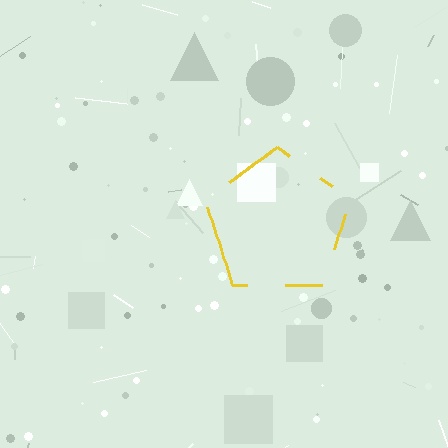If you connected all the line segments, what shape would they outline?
They would outline a pentagon.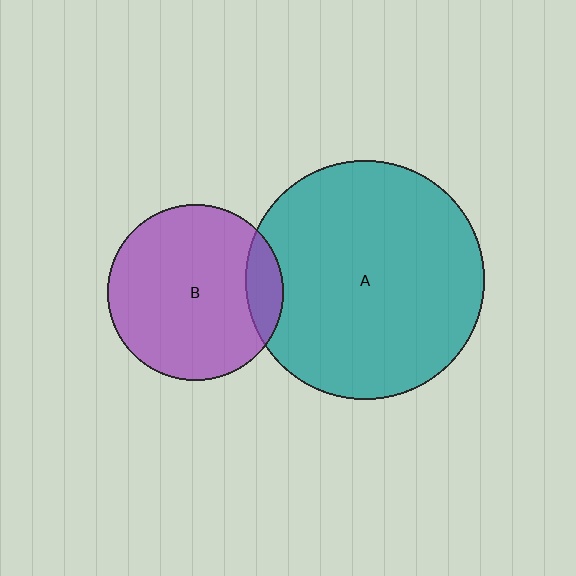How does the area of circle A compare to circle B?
Approximately 1.9 times.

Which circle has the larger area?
Circle A (teal).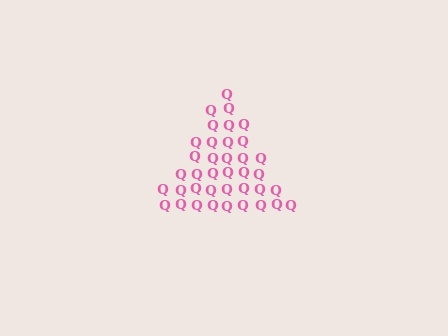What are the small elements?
The small elements are letter Q's.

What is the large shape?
The large shape is a triangle.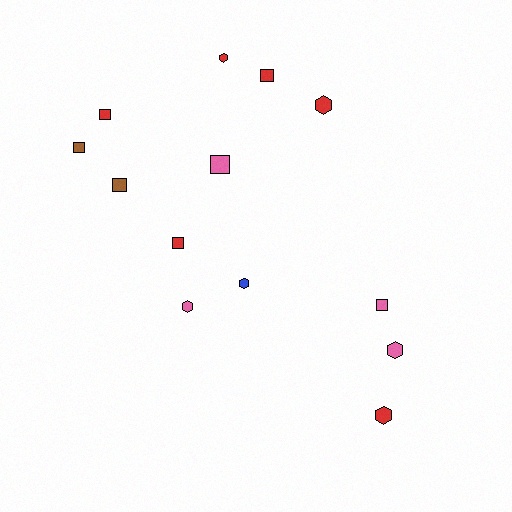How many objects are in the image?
There are 13 objects.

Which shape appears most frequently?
Square, with 7 objects.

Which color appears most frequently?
Red, with 6 objects.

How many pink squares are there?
There are 2 pink squares.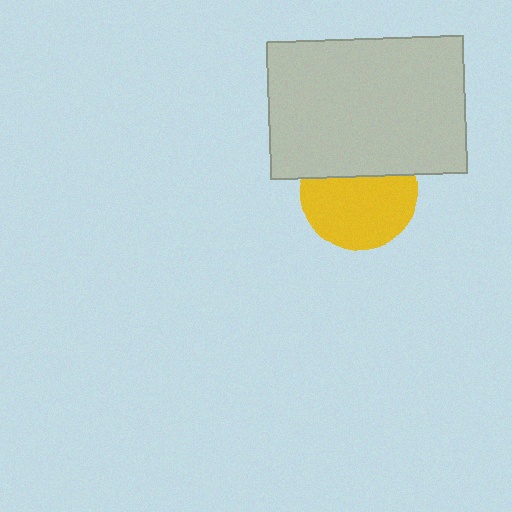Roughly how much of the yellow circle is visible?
About half of it is visible (roughly 64%).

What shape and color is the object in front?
The object in front is a light gray rectangle.